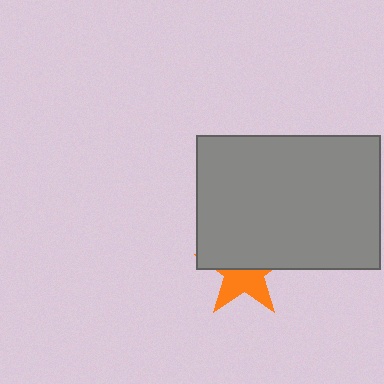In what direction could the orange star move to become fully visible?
The orange star could move down. That would shift it out from behind the gray rectangle entirely.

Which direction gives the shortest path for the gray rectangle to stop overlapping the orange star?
Moving up gives the shortest separation.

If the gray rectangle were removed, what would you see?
You would see the complete orange star.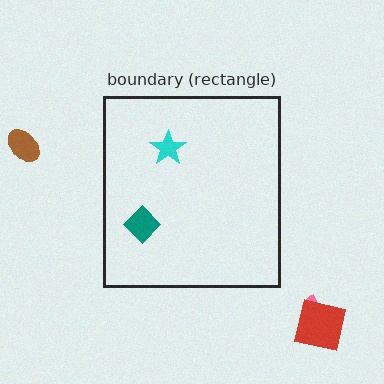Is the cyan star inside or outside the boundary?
Inside.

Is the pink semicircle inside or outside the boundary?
Outside.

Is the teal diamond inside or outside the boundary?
Inside.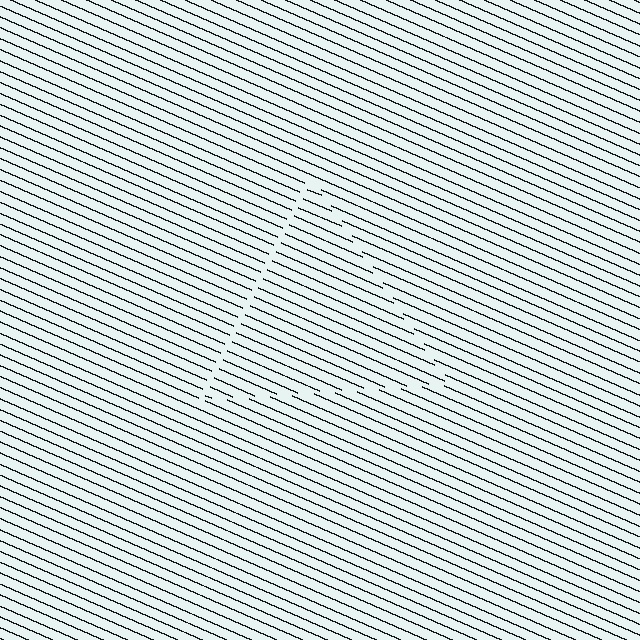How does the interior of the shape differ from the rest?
The interior of the shape contains the same grating, shifted by half a period — the contour is defined by the phase discontinuity where line-ends from the inner and outer gratings abut.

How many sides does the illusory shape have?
3 sides — the line-ends trace a triangle.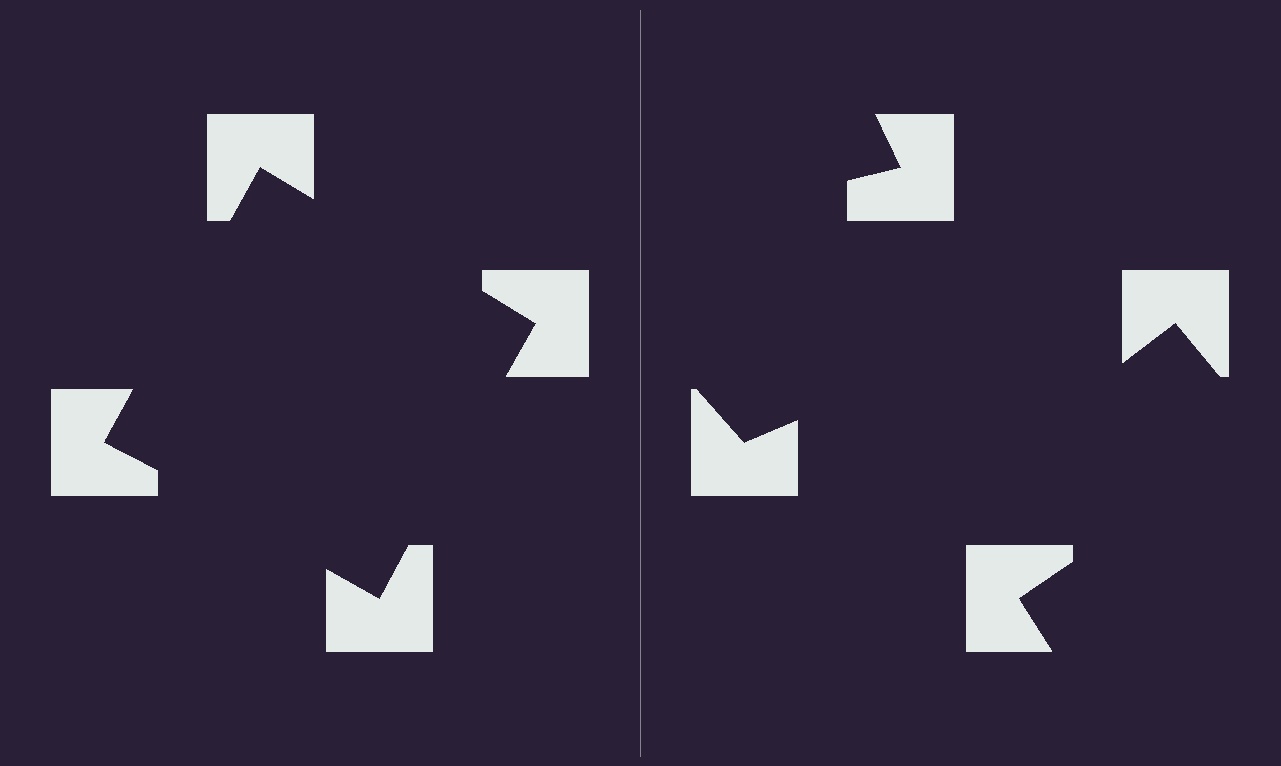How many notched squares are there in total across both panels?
8 — 4 on each side.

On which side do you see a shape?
An illusory square appears on the left side. On the right side the wedge cuts are rotated, so no coherent shape forms.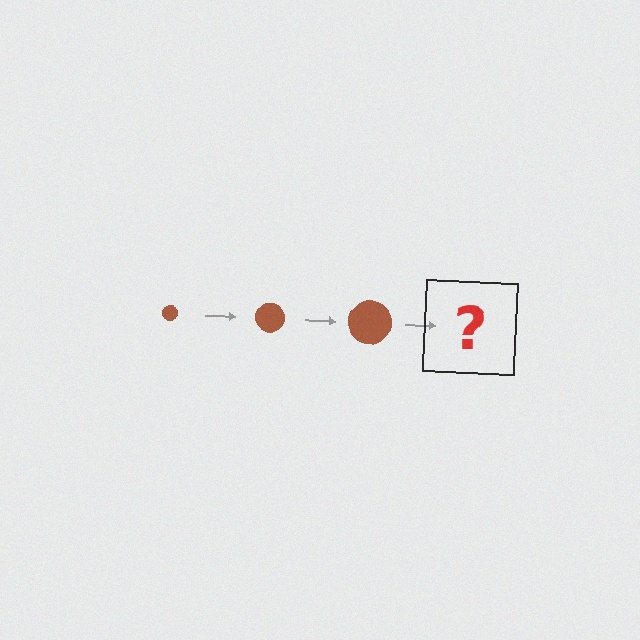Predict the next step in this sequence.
The next step is a brown circle, larger than the previous one.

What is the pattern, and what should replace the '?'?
The pattern is that the circle gets progressively larger each step. The '?' should be a brown circle, larger than the previous one.